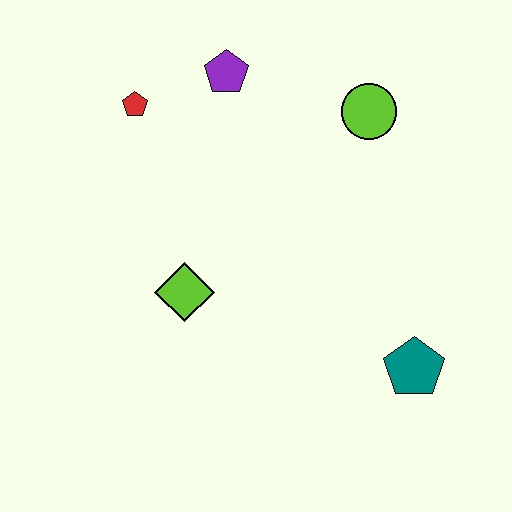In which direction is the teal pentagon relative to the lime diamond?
The teal pentagon is to the right of the lime diamond.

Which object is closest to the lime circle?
The purple pentagon is closest to the lime circle.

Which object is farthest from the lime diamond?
The lime circle is farthest from the lime diamond.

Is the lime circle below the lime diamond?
No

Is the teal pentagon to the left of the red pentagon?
No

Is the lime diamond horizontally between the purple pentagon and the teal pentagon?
No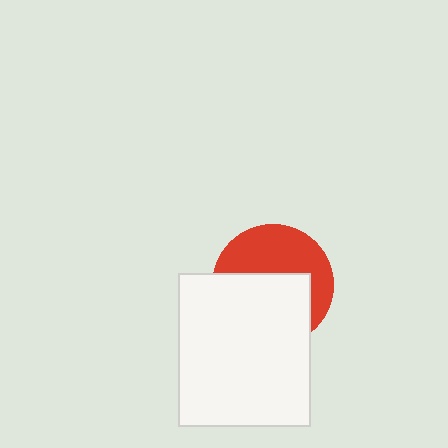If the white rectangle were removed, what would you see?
You would see the complete red circle.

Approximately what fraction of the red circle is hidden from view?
Roughly 53% of the red circle is hidden behind the white rectangle.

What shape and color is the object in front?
The object in front is a white rectangle.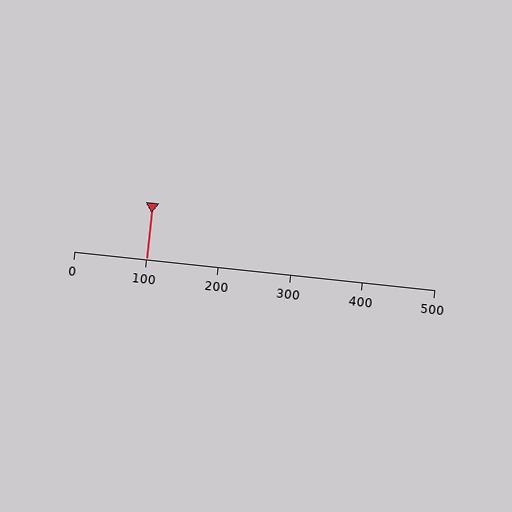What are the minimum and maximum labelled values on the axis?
The axis runs from 0 to 500.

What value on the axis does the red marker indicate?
The marker indicates approximately 100.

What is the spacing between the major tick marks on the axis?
The major ticks are spaced 100 apart.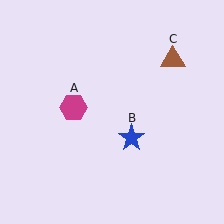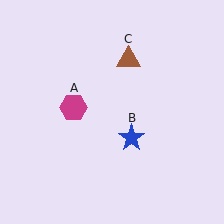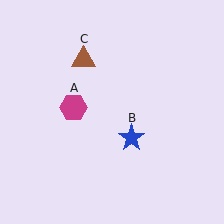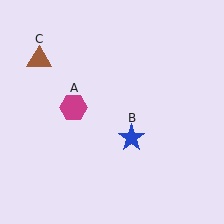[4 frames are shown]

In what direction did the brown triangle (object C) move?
The brown triangle (object C) moved left.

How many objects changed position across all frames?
1 object changed position: brown triangle (object C).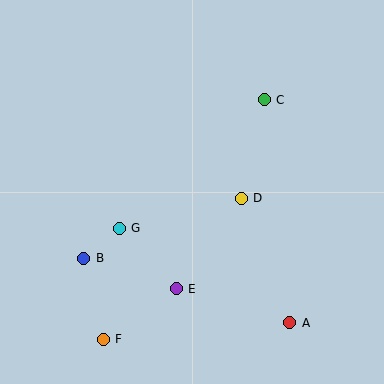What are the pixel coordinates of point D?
Point D is at (241, 198).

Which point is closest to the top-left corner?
Point G is closest to the top-left corner.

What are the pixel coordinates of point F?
Point F is at (103, 339).